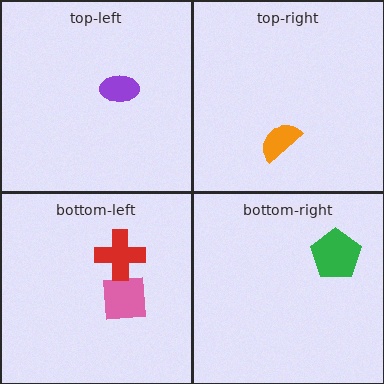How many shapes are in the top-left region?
1.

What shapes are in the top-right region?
The orange semicircle.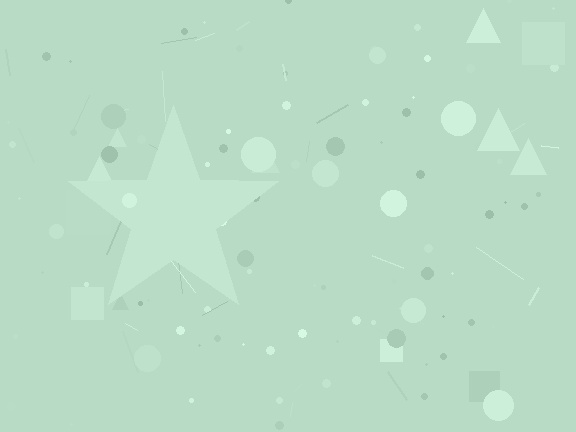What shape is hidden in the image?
A star is hidden in the image.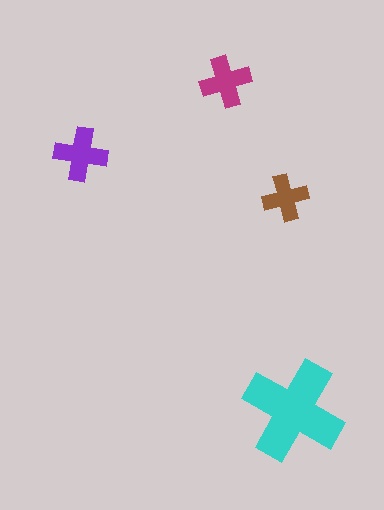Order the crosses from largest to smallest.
the cyan one, the purple one, the magenta one, the brown one.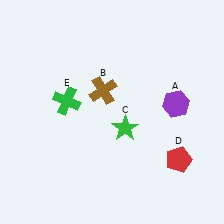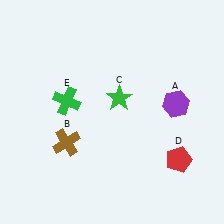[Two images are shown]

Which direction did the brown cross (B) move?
The brown cross (B) moved down.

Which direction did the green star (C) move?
The green star (C) moved up.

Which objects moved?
The objects that moved are: the brown cross (B), the green star (C).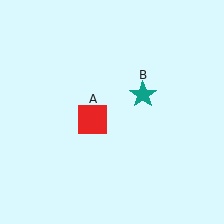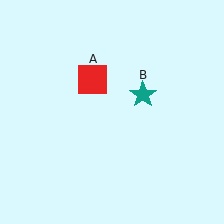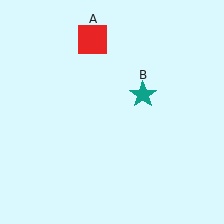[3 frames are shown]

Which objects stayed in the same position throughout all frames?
Teal star (object B) remained stationary.